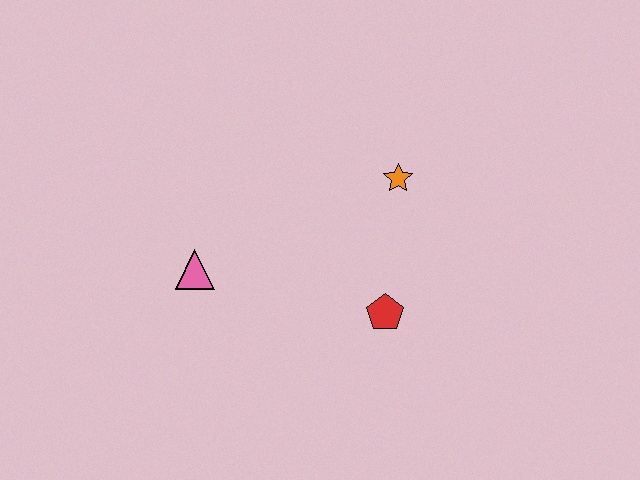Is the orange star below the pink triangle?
No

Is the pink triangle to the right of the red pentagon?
No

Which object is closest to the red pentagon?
The orange star is closest to the red pentagon.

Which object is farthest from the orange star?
The pink triangle is farthest from the orange star.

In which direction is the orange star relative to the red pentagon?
The orange star is above the red pentagon.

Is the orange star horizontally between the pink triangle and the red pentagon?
No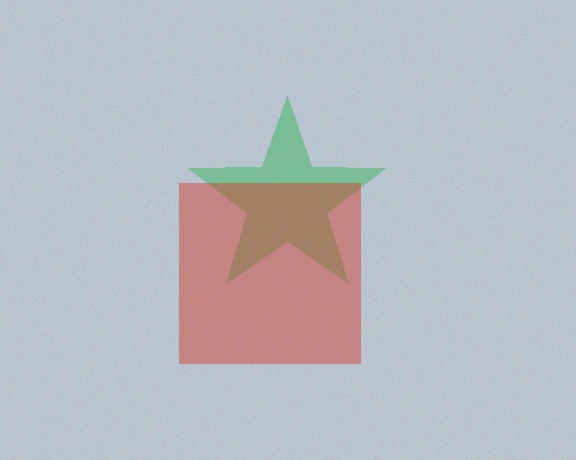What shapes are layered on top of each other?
The layered shapes are: a green star, a red square.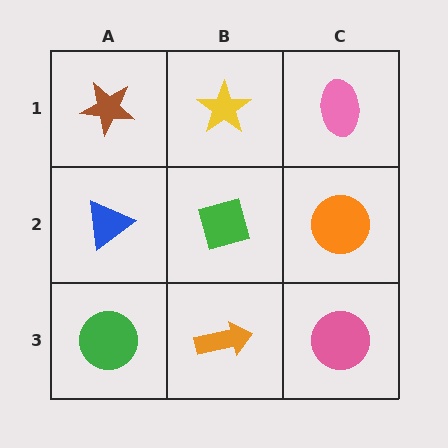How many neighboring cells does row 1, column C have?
2.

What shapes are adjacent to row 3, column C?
An orange circle (row 2, column C), an orange arrow (row 3, column B).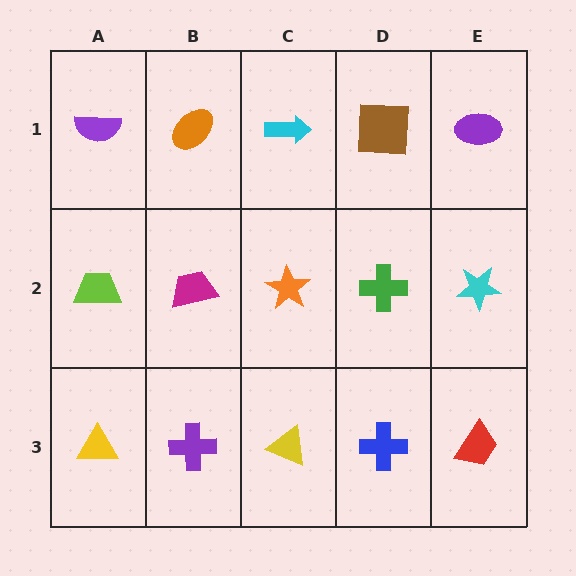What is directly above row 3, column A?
A lime trapezoid.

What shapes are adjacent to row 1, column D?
A green cross (row 2, column D), a cyan arrow (row 1, column C), a purple ellipse (row 1, column E).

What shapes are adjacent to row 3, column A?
A lime trapezoid (row 2, column A), a purple cross (row 3, column B).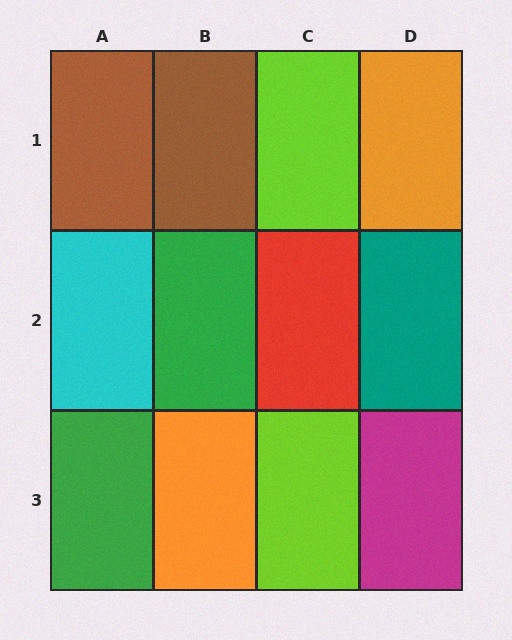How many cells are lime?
2 cells are lime.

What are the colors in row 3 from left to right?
Green, orange, lime, magenta.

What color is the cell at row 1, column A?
Brown.